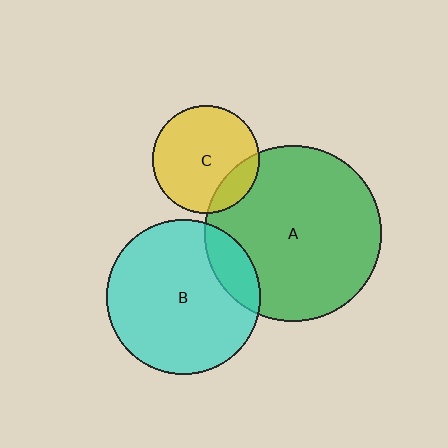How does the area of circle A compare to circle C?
Approximately 2.7 times.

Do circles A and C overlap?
Yes.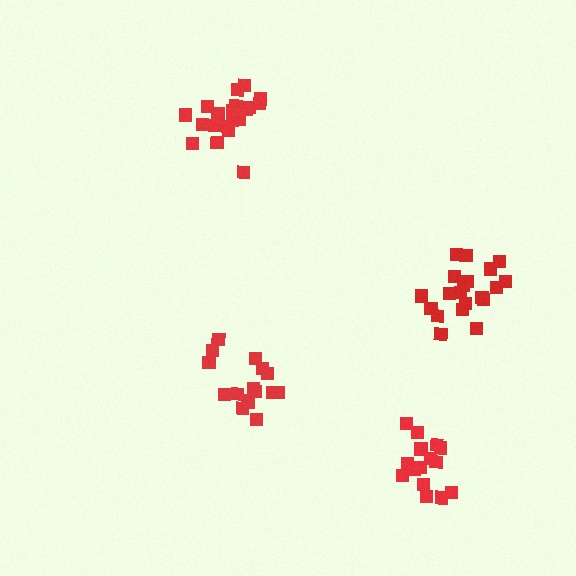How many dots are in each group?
Group 1: 20 dots, Group 2: 16 dots, Group 3: 15 dots, Group 4: 21 dots (72 total).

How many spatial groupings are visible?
There are 4 spatial groupings.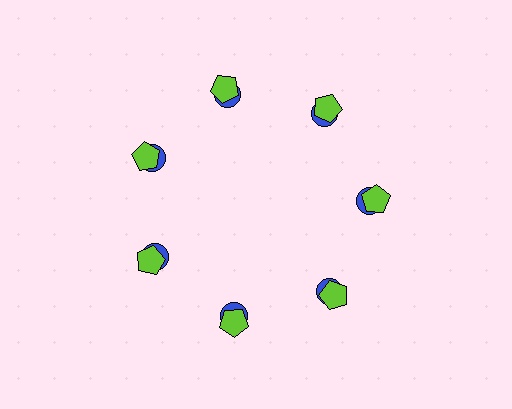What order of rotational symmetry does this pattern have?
This pattern has 7-fold rotational symmetry.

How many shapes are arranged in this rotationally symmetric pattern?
There are 14 shapes, arranged in 7 groups of 2.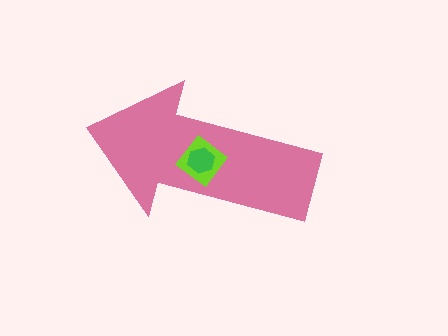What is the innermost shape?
The green hexagon.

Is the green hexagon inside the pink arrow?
Yes.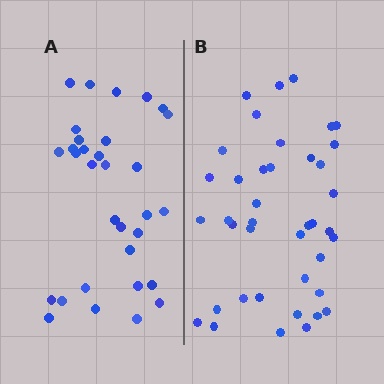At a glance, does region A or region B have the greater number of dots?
Region B (the right region) has more dots.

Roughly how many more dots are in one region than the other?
Region B has roughly 8 or so more dots than region A.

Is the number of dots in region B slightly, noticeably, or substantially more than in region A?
Region B has noticeably more, but not dramatically so. The ratio is roughly 1.2 to 1.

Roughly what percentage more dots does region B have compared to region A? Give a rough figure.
About 25% more.